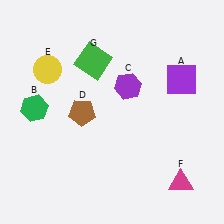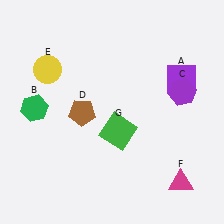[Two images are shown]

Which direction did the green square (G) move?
The green square (G) moved down.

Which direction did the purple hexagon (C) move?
The purple hexagon (C) moved right.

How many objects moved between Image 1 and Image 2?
2 objects moved between the two images.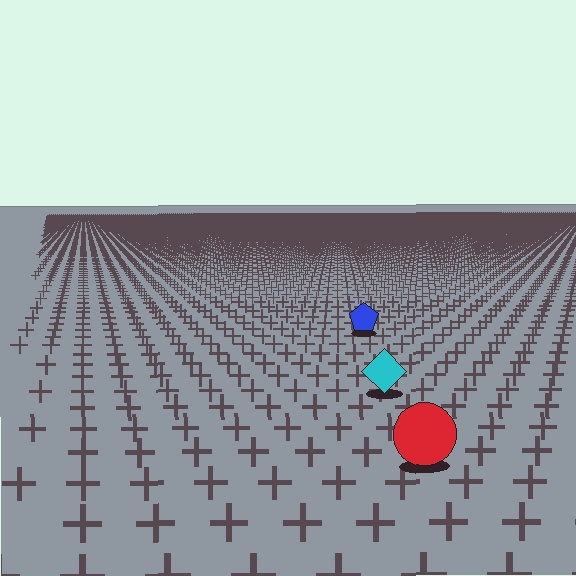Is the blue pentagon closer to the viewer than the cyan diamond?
No. The cyan diamond is closer — you can tell from the texture gradient: the ground texture is coarser near it.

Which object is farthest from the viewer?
The blue pentagon is farthest from the viewer. It appears smaller and the ground texture around it is denser.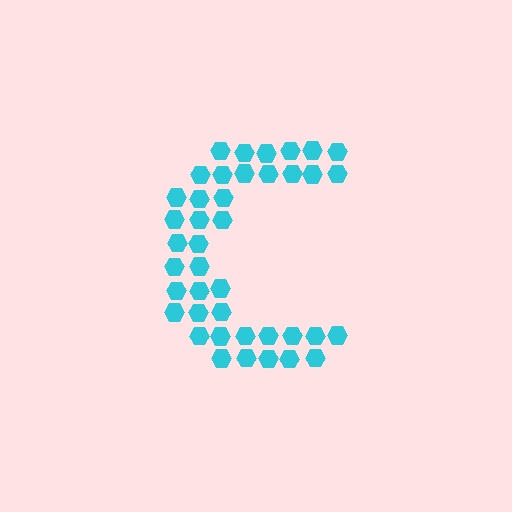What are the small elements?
The small elements are hexagons.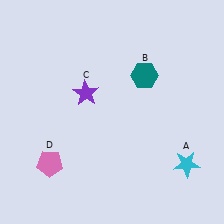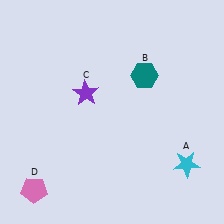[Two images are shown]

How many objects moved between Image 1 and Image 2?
1 object moved between the two images.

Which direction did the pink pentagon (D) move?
The pink pentagon (D) moved down.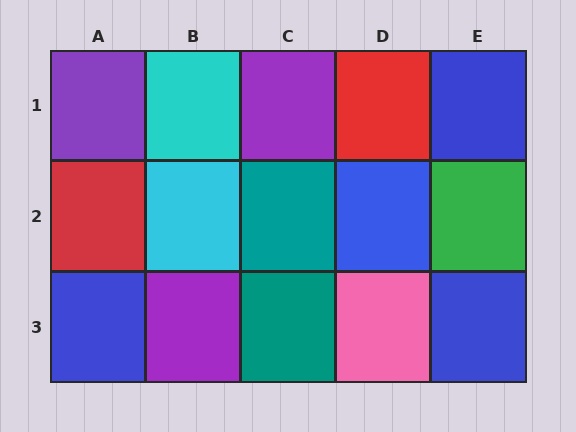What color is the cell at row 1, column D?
Red.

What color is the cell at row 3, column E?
Blue.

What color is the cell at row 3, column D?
Pink.